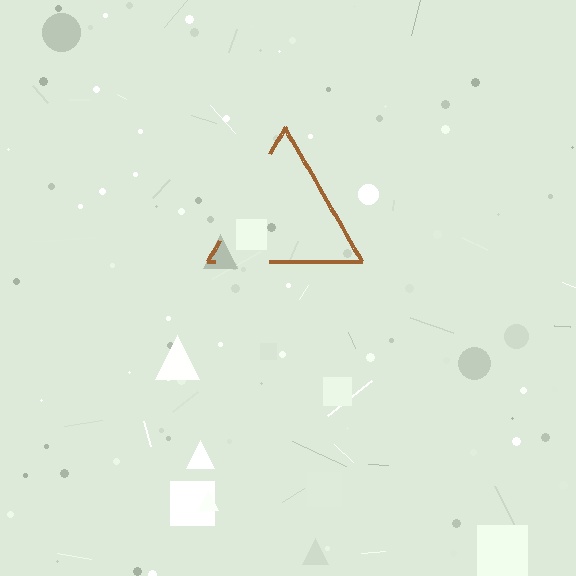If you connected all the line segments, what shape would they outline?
They would outline a triangle.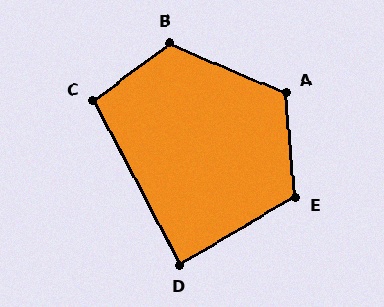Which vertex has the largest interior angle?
B, at approximately 120 degrees.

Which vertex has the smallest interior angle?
D, at approximately 88 degrees.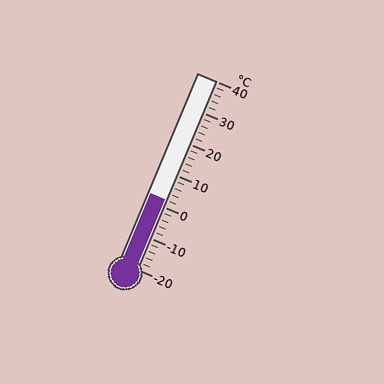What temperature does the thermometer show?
The thermometer shows approximately 2°C.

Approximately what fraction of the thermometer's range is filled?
The thermometer is filled to approximately 35% of its range.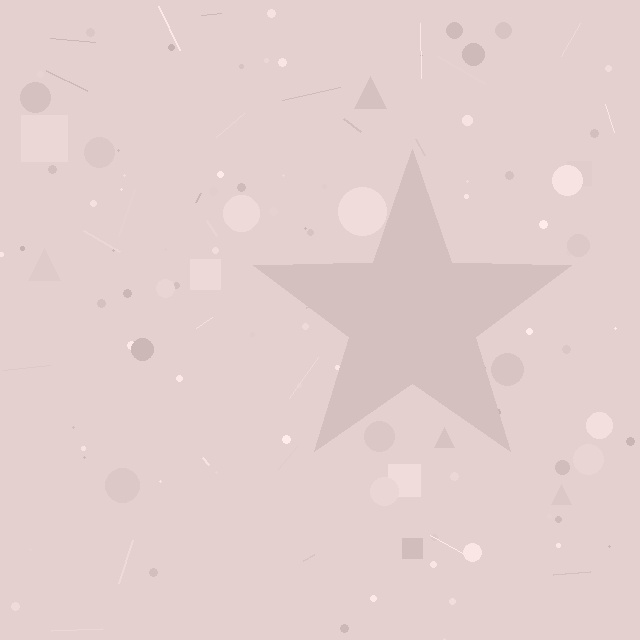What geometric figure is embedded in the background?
A star is embedded in the background.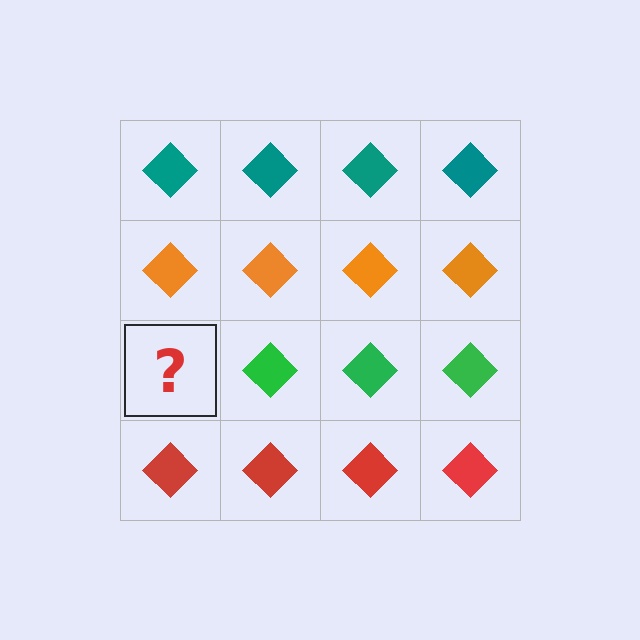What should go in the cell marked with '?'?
The missing cell should contain a green diamond.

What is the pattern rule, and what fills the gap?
The rule is that each row has a consistent color. The gap should be filled with a green diamond.